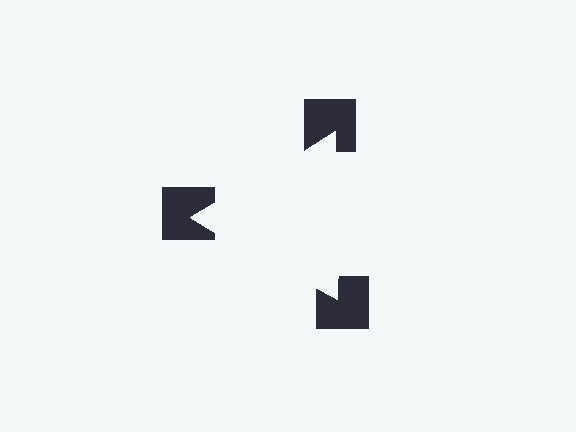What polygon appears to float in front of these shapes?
An illusory triangle — its edges are inferred from the aligned wedge cuts in the notched squares, not physically drawn.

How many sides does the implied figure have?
3 sides.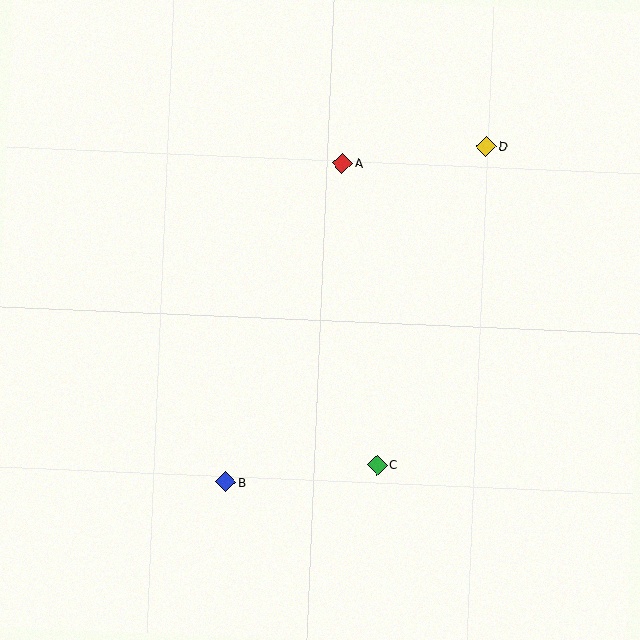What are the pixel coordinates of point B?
Point B is at (226, 482).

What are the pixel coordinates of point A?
Point A is at (343, 163).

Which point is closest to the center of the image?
Point C at (377, 465) is closest to the center.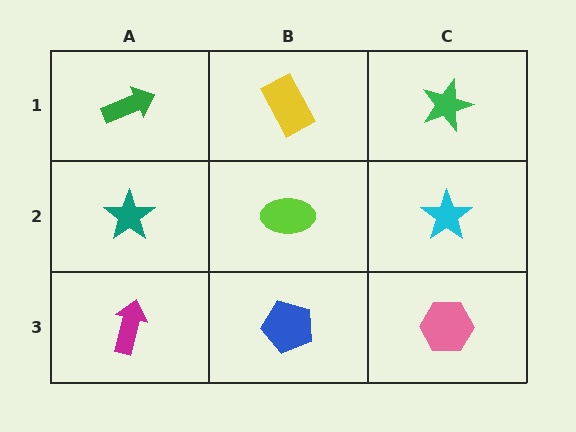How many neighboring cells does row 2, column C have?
3.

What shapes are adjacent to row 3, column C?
A cyan star (row 2, column C), a blue pentagon (row 3, column B).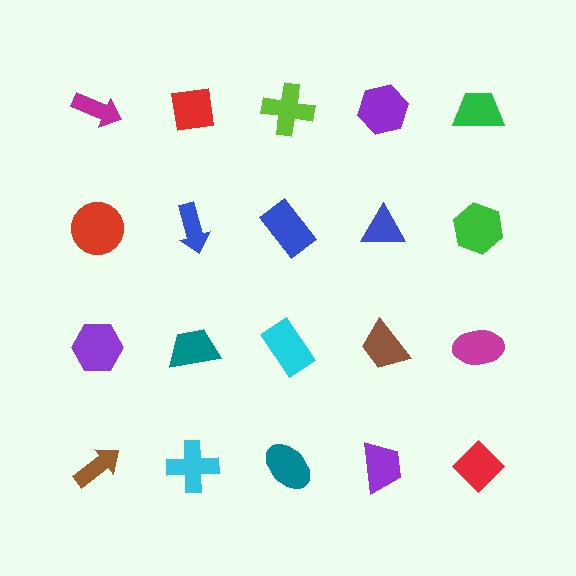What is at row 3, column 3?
A cyan rectangle.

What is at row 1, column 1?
A magenta arrow.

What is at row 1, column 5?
A green trapezoid.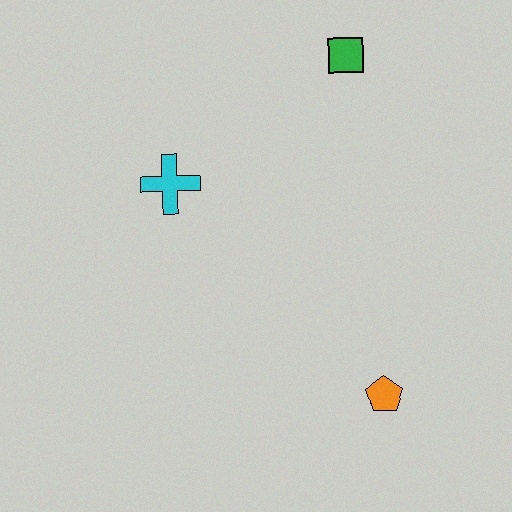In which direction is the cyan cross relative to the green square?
The cyan cross is to the left of the green square.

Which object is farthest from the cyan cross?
The orange pentagon is farthest from the cyan cross.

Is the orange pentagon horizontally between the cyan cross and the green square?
No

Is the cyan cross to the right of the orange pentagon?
No